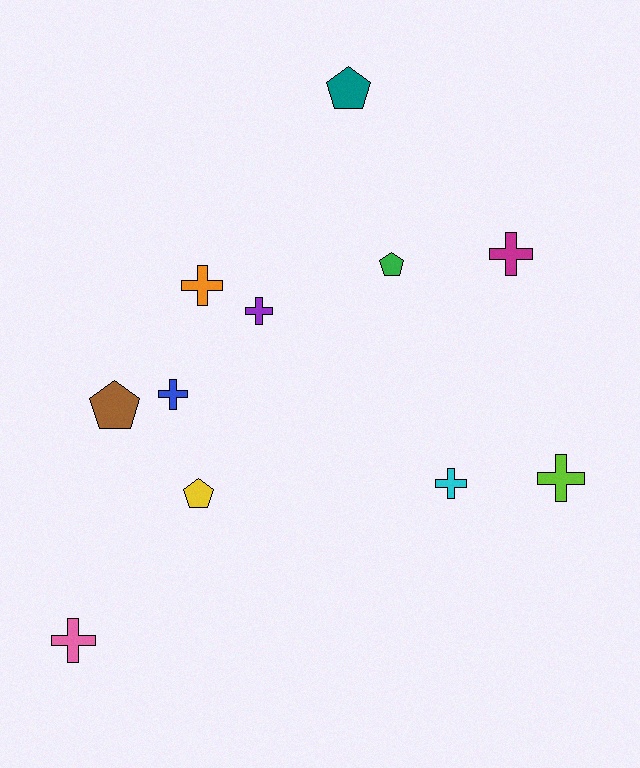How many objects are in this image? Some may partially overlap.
There are 11 objects.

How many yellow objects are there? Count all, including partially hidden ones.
There is 1 yellow object.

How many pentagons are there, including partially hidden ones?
There are 4 pentagons.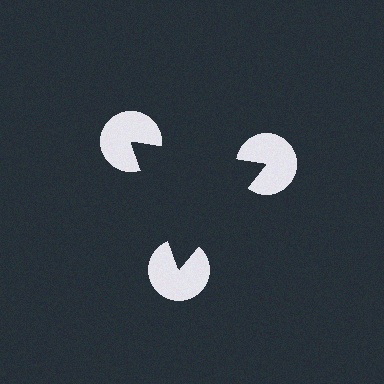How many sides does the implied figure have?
3 sides.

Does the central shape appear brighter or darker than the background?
It typically appears slightly darker than the background, even though no actual brightness change is drawn.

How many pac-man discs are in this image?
There are 3 — one at each vertex of the illusory triangle.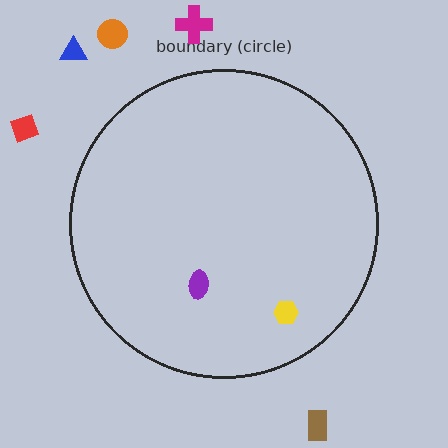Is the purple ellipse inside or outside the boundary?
Inside.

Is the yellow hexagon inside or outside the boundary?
Inside.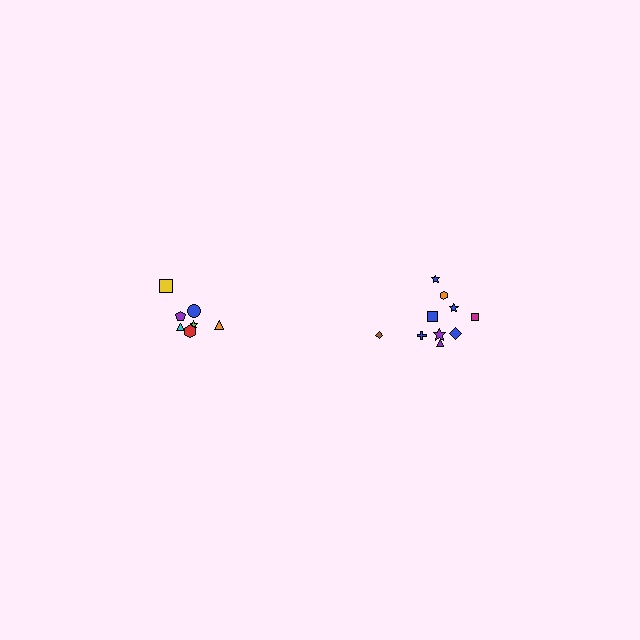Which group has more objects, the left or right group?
The right group.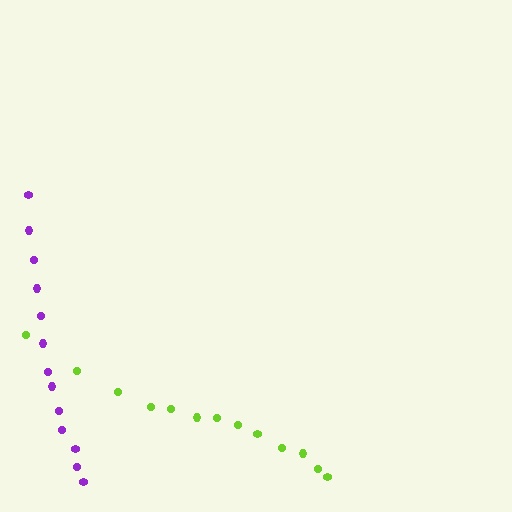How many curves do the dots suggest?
There are 2 distinct paths.